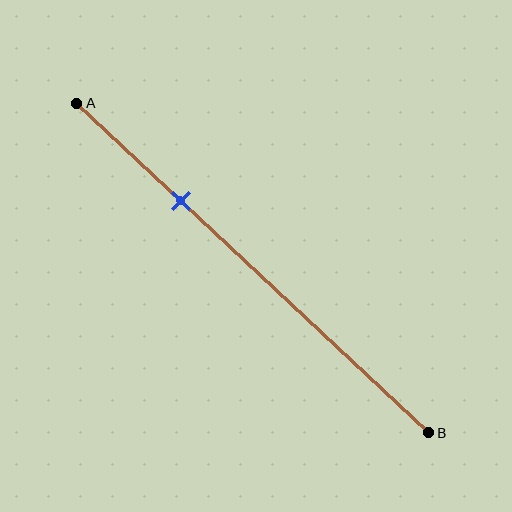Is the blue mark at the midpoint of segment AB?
No, the mark is at about 30% from A, not at the 50% midpoint.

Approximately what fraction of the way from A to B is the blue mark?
The blue mark is approximately 30% of the way from A to B.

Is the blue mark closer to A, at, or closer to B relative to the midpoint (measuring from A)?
The blue mark is closer to point A than the midpoint of segment AB.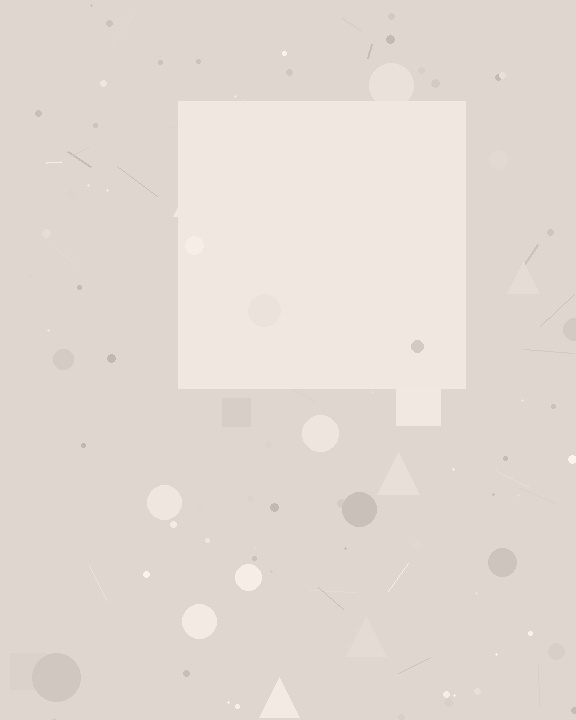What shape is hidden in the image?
A square is hidden in the image.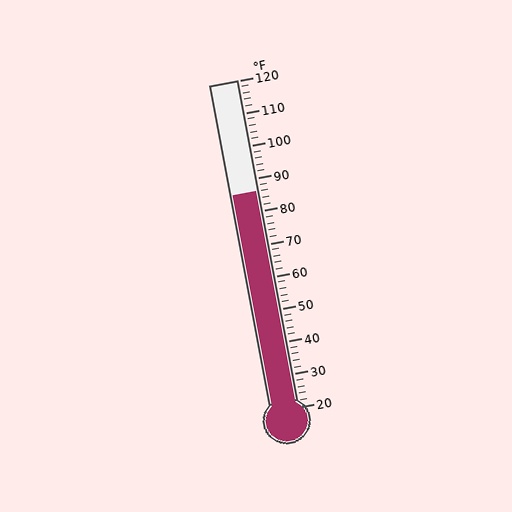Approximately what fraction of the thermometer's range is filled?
The thermometer is filled to approximately 65% of its range.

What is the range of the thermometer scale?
The thermometer scale ranges from 20°F to 120°F.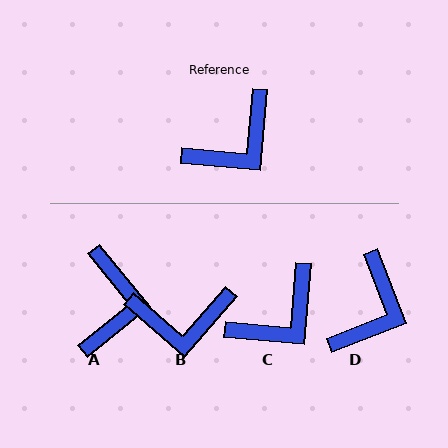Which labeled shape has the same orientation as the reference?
C.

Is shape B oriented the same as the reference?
No, it is off by about 36 degrees.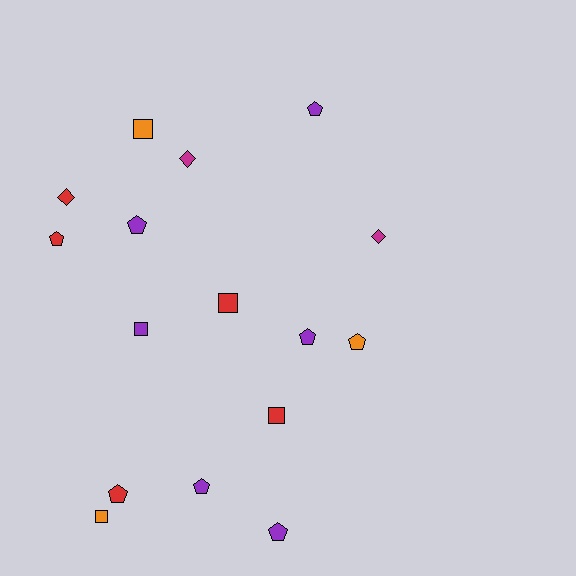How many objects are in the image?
There are 16 objects.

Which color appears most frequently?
Purple, with 6 objects.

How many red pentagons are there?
There are 2 red pentagons.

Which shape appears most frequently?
Pentagon, with 8 objects.